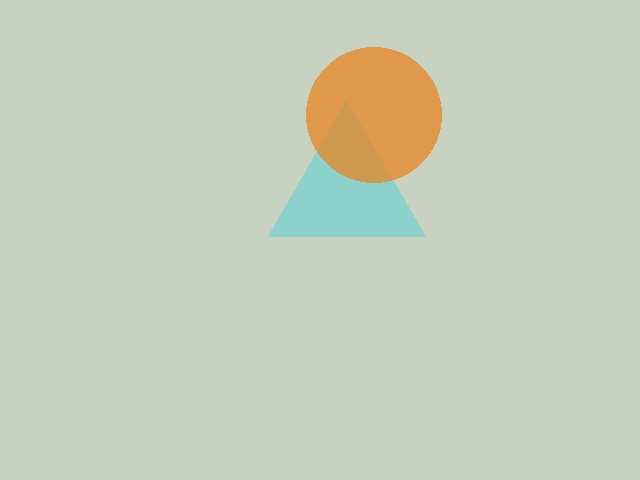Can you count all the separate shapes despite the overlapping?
Yes, there are 2 separate shapes.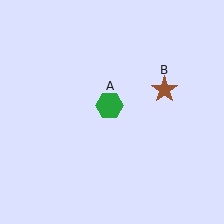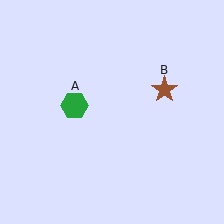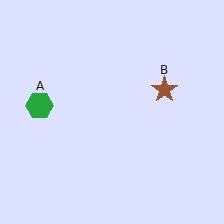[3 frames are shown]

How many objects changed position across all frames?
1 object changed position: green hexagon (object A).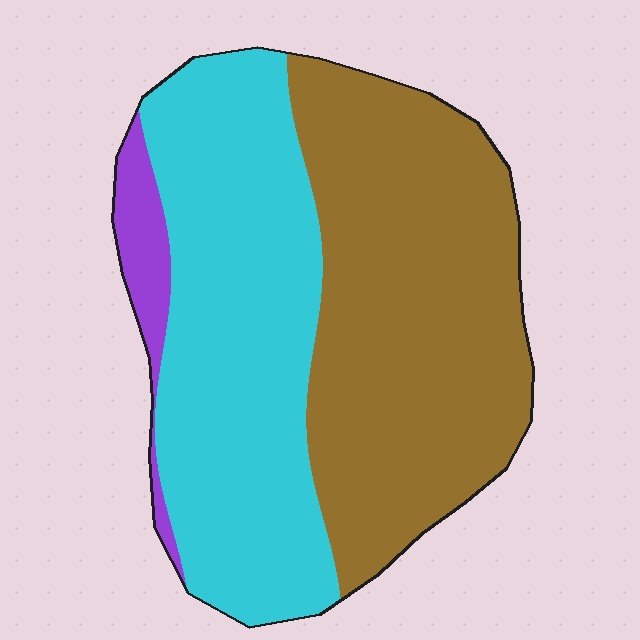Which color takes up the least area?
Purple, at roughly 5%.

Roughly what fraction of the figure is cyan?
Cyan covers 45% of the figure.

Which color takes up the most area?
Brown, at roughly 50%.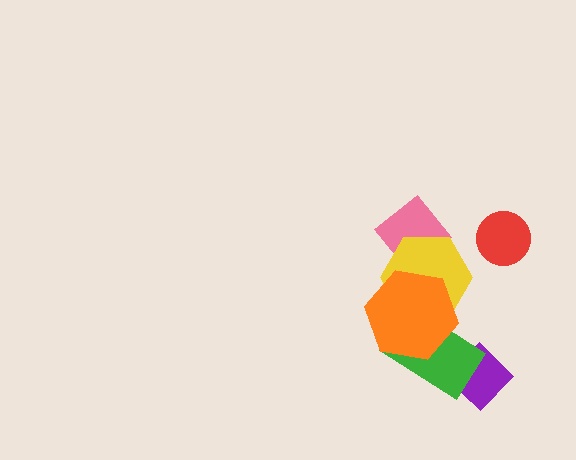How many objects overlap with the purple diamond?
1 object overlaps with the purple diamond.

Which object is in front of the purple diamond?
The green rectangle is in front of the purple diamond.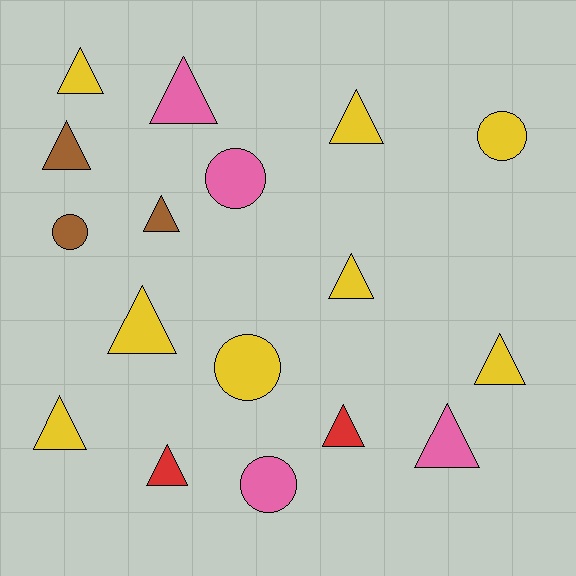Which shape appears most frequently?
Triangle, with 12 objects.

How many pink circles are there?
There are 2 pink circles.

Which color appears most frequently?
Yellow, with 8 objects.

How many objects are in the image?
There are 17 objects.